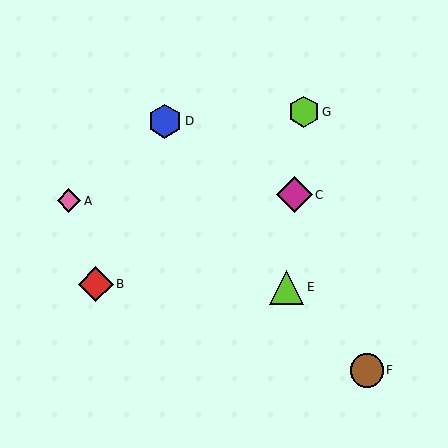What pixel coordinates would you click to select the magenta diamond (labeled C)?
Click at (294, 195) to select the magenta diamond C.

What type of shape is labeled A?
Shape A is a pink diamond.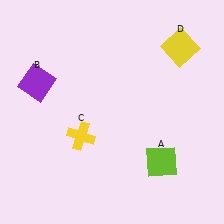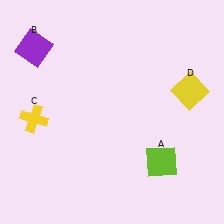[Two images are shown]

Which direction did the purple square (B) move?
The purple square (B) moved up.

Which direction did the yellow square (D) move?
The yellow square (D) moved down.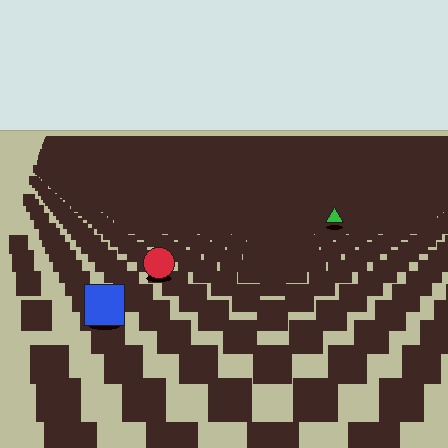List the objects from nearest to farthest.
From nearest to farthest: the blue square, the red circle, the green triangle.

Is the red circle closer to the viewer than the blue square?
No. The blue square is closer — you can tell from the texture gradient: the ground texture is coarser near it.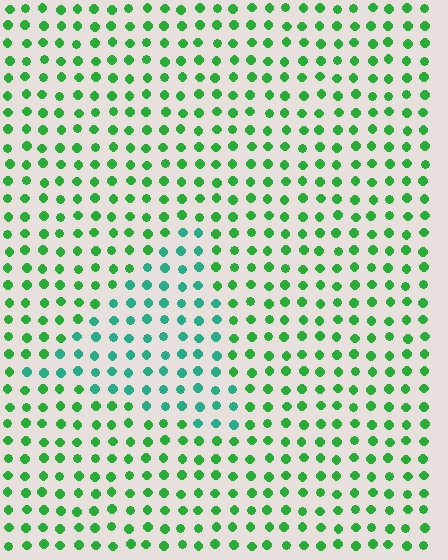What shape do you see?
I see a triangle.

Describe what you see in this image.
The image is filled with small green elements in a uniform arrangement. A triangle-shaped region is visible where the elements are tinted to a slightly different hue, forming a subtle color boundary.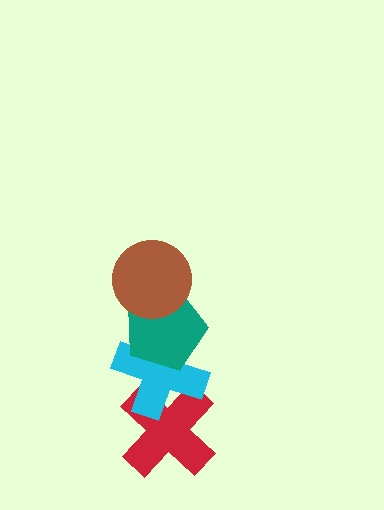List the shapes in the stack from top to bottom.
From top to bottom: the brown circle, the teal pentagon, the cyan cross, the red cross.